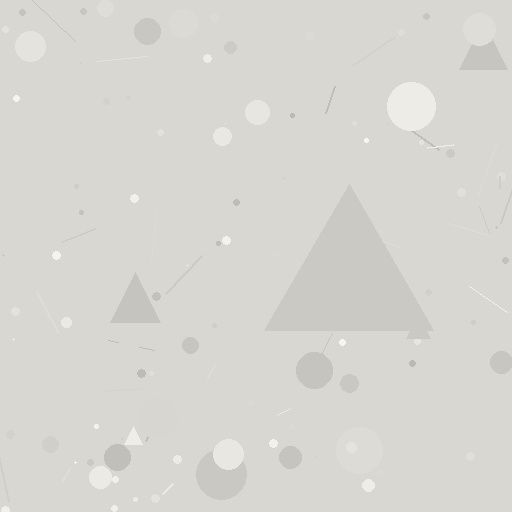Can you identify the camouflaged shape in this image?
The camouflaged shape is a triangle.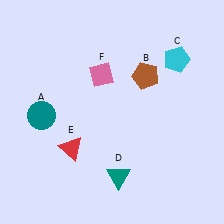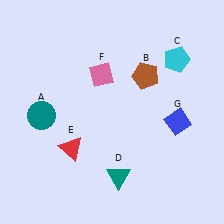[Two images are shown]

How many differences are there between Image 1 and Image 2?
There is 1 difference between the two images.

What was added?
A blue diamond (G) was added in Image 2.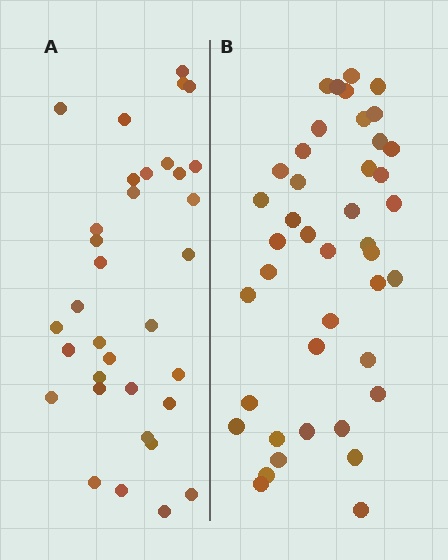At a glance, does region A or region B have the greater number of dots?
Region B (the right region) has more dots.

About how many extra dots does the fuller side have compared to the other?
Region B has roughly 8 or so more dots than region A.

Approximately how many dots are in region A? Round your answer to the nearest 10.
About 30 dots. (The exact count is 34, which rounds to 30.)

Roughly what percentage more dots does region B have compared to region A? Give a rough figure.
About 25% more.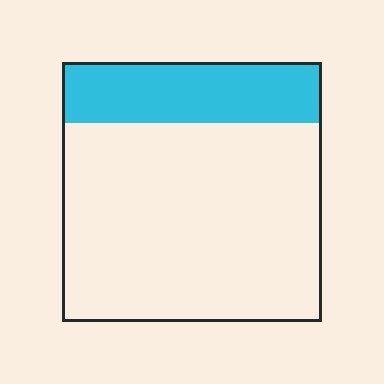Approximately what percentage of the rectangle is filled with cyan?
Approximately 25%.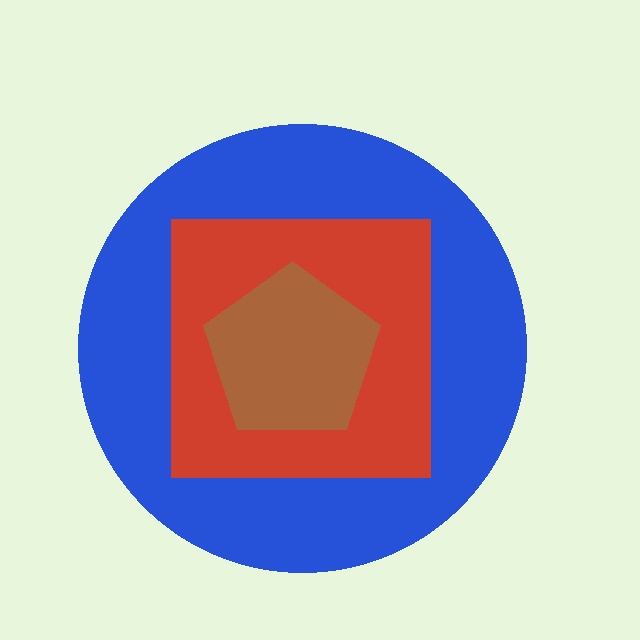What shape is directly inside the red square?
The brown pentagon.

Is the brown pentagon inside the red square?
Yes.